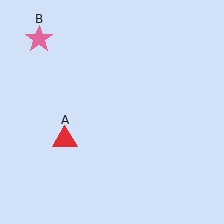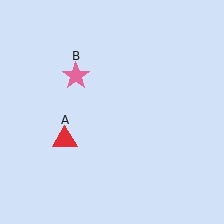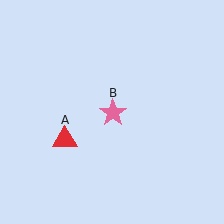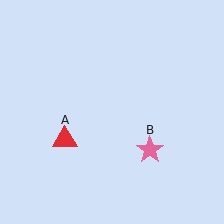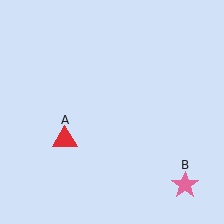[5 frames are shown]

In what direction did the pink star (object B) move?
The pink star (object B) moved down and to the right.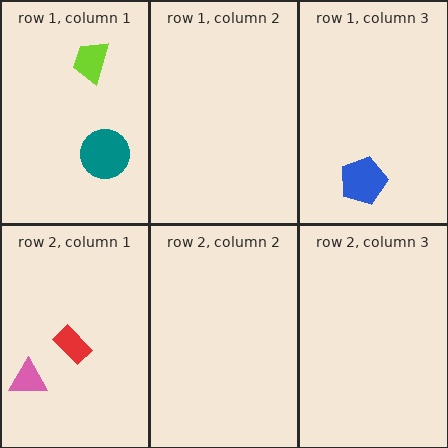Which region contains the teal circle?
The row 1, column 1 region.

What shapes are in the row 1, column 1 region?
The teal circle, the lime trapezoid.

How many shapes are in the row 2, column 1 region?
2.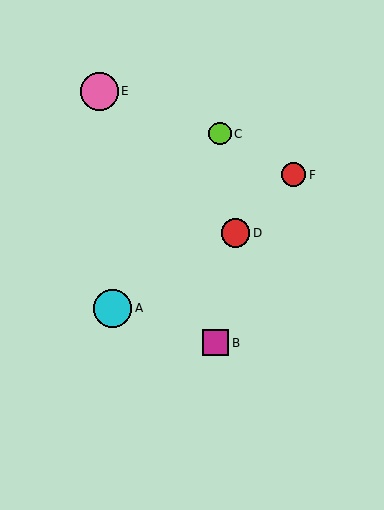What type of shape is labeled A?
Shape A is a cyan circle.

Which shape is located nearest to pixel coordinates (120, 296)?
The cyan circle (labeled A) at (113, 308) is nearest to that location.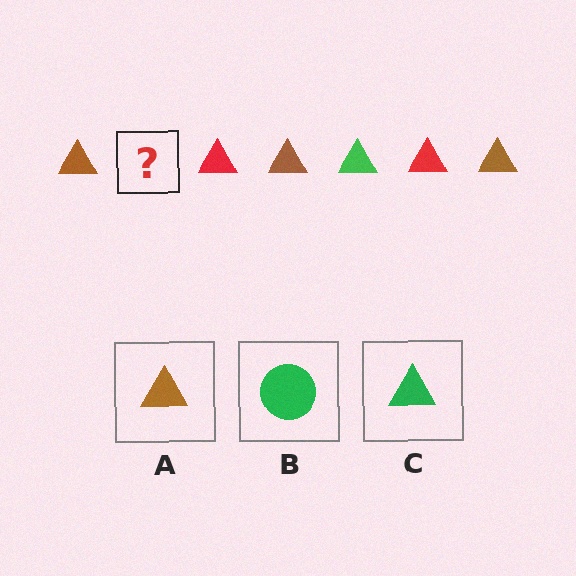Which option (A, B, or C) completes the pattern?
C.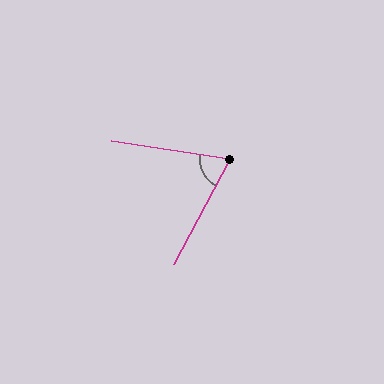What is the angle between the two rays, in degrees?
Approximately 71 degrees.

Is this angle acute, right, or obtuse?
It is acute.